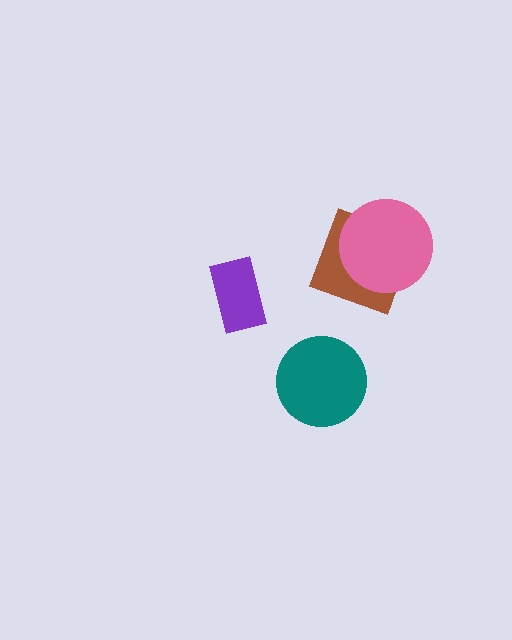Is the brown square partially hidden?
Yes, it is partially covered by another shape.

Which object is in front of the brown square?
The pink circle is in front of the brown square.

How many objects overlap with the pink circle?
1 object overlaps with the pink circle.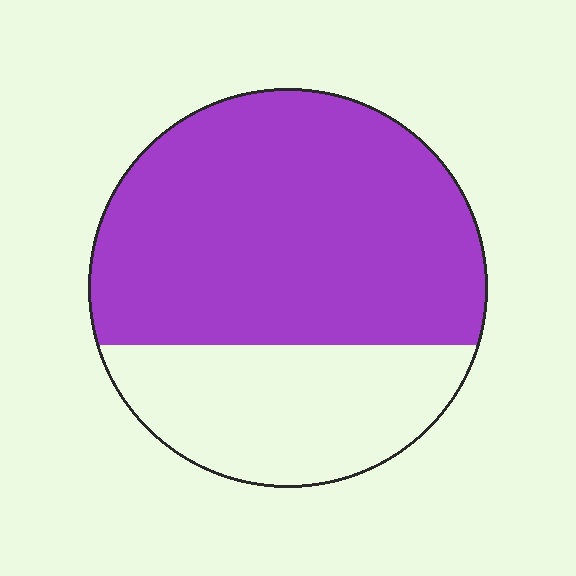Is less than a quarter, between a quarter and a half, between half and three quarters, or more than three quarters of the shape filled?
Between half and three quarters.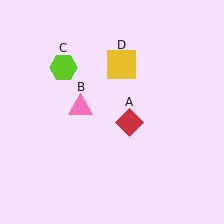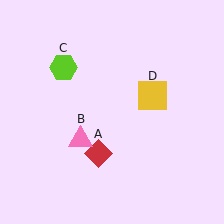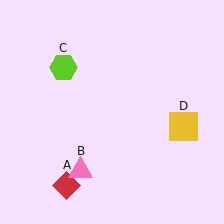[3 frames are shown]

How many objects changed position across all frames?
3 objects changed position: red diamond (object A), pink triangle (object B), yellow square (object D).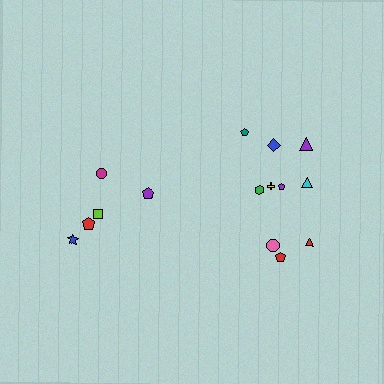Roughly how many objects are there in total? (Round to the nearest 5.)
Roughly 15 objects in total.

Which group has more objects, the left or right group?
The right group.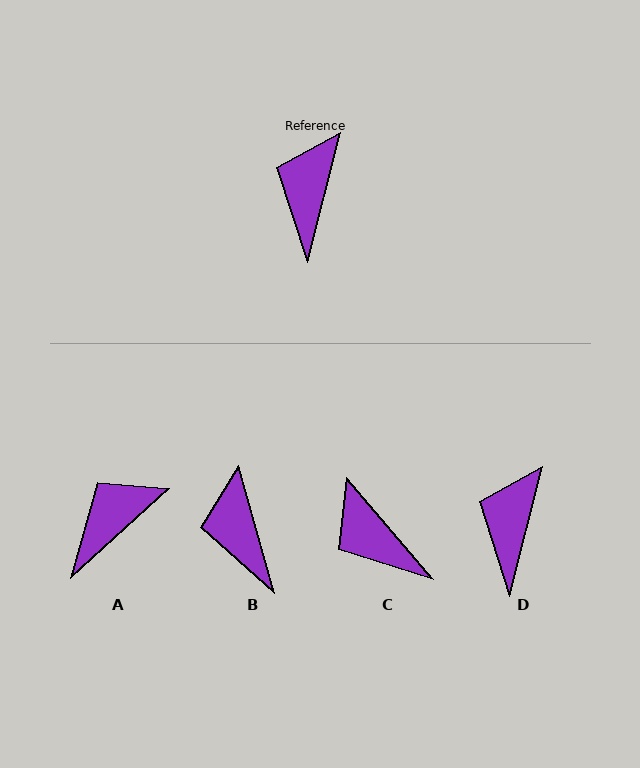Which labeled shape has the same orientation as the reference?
D.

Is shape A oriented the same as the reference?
No, it is off by about 33 degrees.